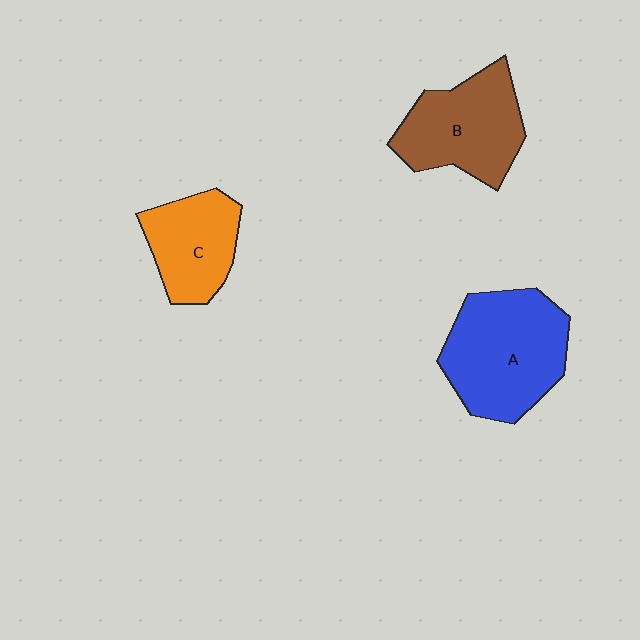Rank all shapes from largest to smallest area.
From largest to smallest: A (blue), B (brown), C (orange).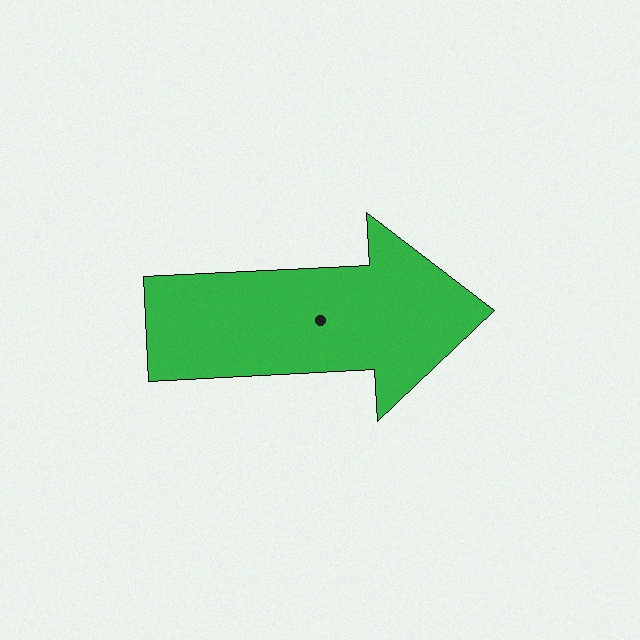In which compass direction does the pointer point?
East.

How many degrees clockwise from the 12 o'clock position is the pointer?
Approximately 87 degrees.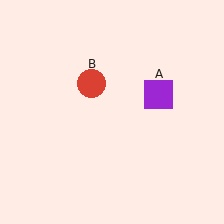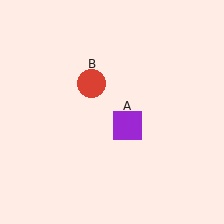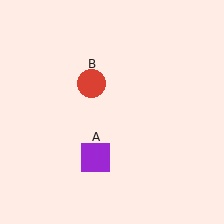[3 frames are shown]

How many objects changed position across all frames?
1 object changed position: purple square (object A).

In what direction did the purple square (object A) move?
The purple square (object A) moved down and to the left.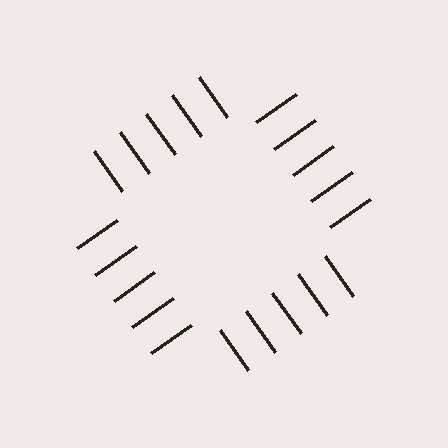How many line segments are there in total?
20 — 5 along each of the 4 edges.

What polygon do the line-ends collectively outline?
An illusory square — the line segments terminate on its edges but no continuous stroke is drawn.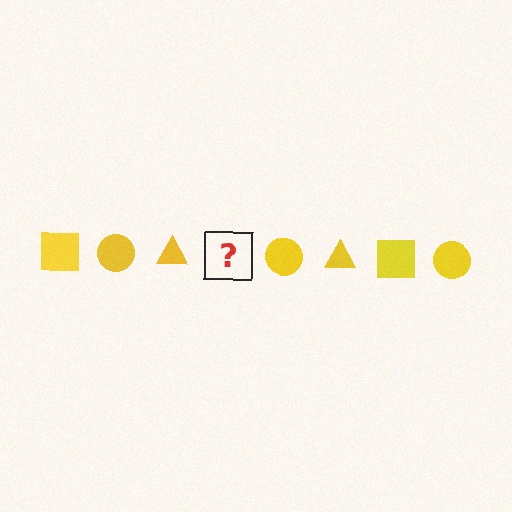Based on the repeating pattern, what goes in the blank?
The blank should be a yellow square.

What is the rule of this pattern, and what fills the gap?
The rule is that the pattern cycles through square, circle, triangle shapes in yellow. The gap should be filled with a yellow square.